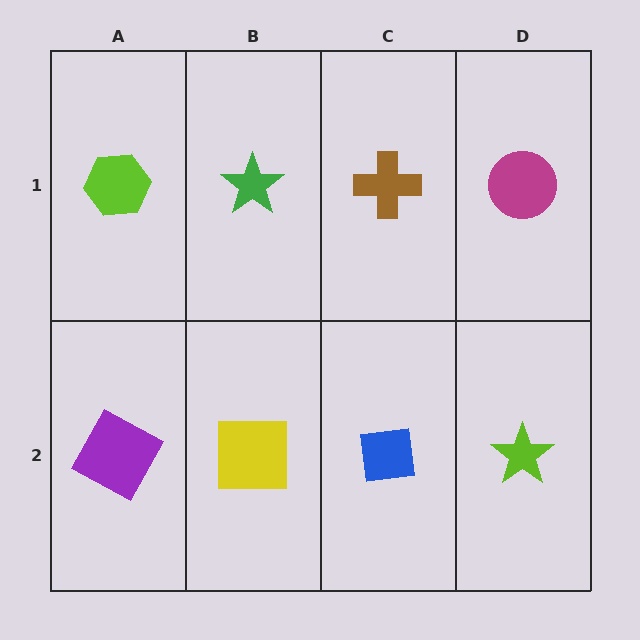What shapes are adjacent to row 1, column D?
A lime star (row 2, column D), a brown cross (row 1, column C).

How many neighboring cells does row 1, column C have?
3.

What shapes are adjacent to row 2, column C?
A brown cross (row 1, column C), a yellow square (row 2, column B), a lime star (row 2, column D).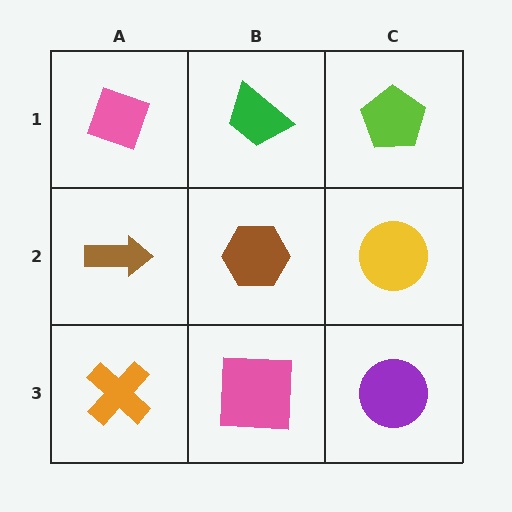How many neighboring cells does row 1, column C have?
2.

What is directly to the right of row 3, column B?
A purple circle.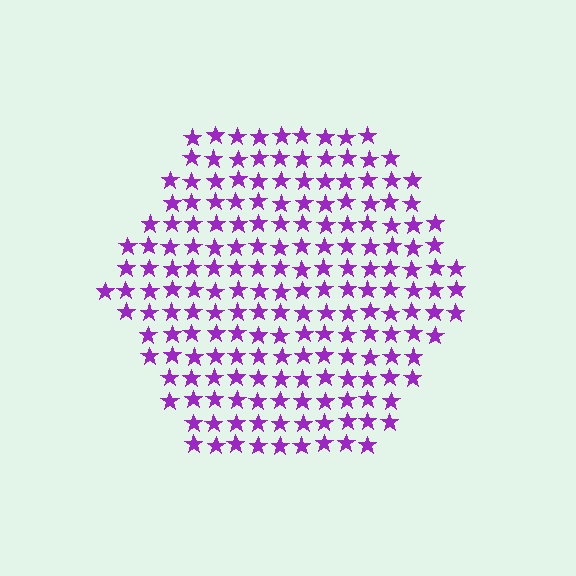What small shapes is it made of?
It is made of small stars.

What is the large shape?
The large shape is a hexagon.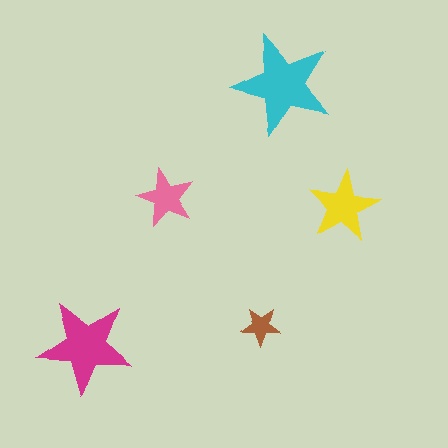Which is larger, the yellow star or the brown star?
The yellow one.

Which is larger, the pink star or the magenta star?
The magenta one.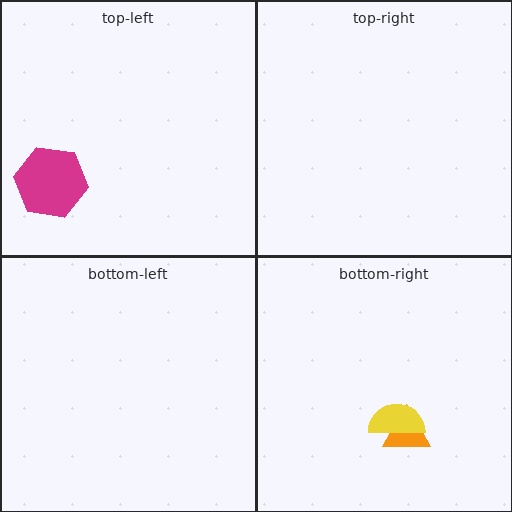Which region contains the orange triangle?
The bottom-right region.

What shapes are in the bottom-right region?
The orange triangle, the yellow semicircle.